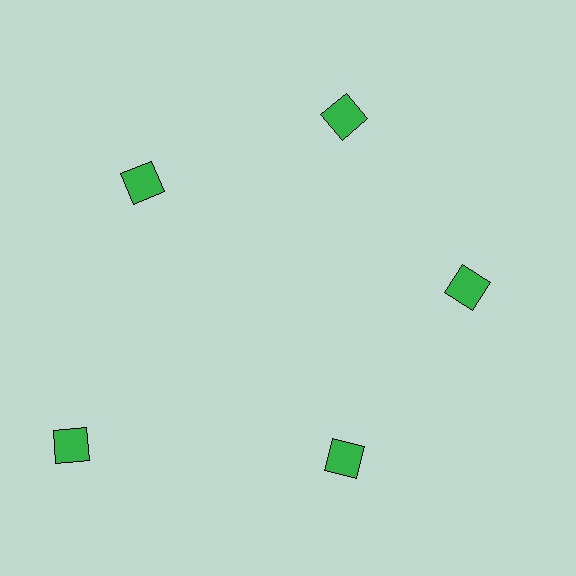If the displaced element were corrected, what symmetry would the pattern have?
It would have 5-fold rotational symmetry — the pattern would map onto itself every 72 degrees.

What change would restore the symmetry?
The symmetry would be restored by moving it inward, back onto the ring so that all 5 diamonds sit at equal angles and equal distance from the center.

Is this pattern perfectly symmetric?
No. The 5 green diamonds are arranged in a ring, but one element near the 8 o'clock position is pushed outward from the center, breaking the 5-fold rotational symmetry.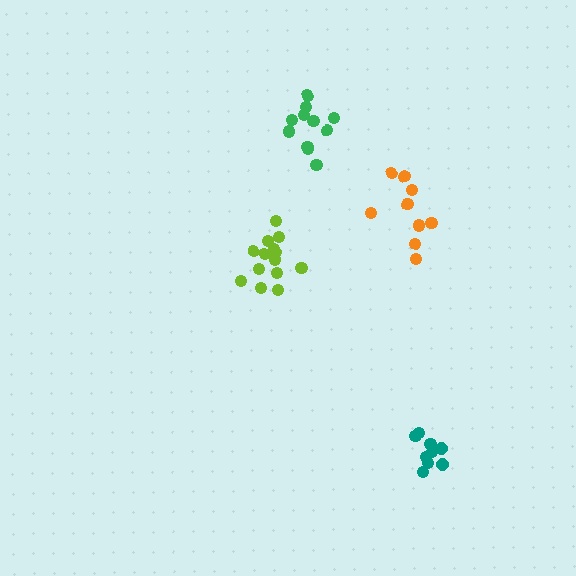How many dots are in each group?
Group 1: 14 dots, Group 2: 9 dots, Group 3: 9 dots, Group 4: 11 dots (43 total).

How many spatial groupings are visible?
There are 4 spatial groupings.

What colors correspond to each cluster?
The clusters are colored: lime, orange, teal, green.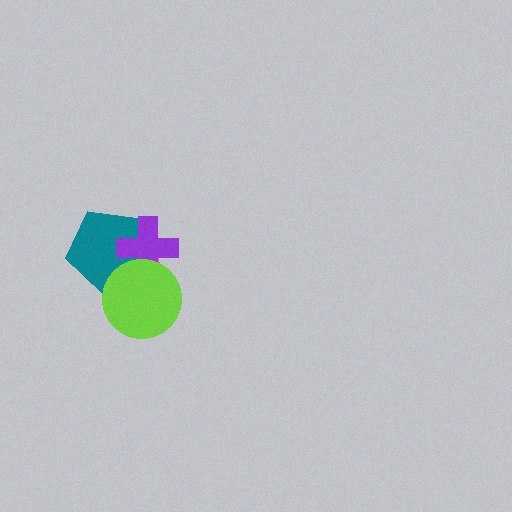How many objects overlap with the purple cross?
3 objects overlap with the purple cross.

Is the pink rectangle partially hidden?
Yes, it is partially covered by another shape.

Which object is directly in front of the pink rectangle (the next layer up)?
The teal pentagon is directly in front of the pink rectangle.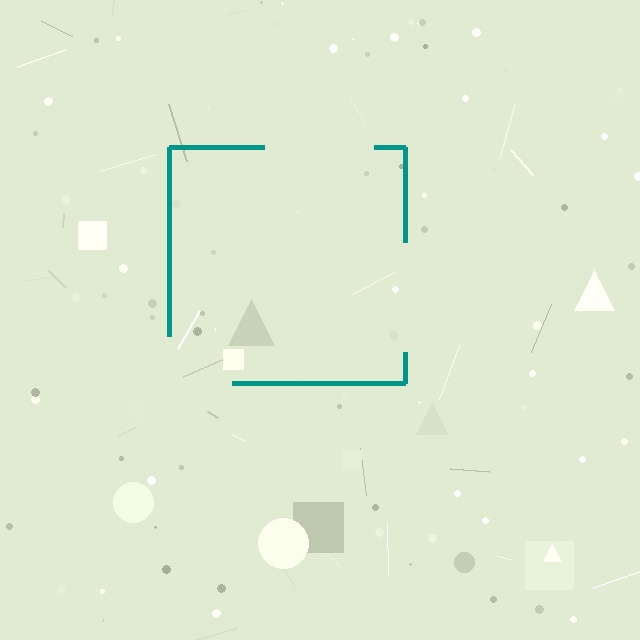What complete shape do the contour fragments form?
The contour fragments form a square.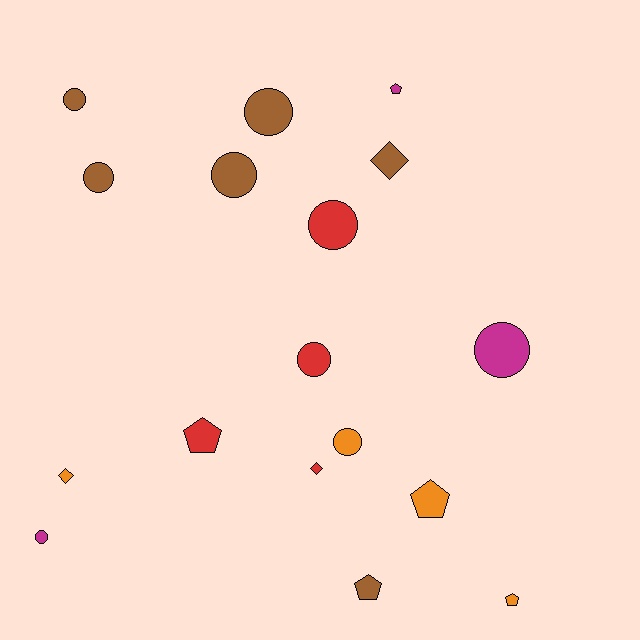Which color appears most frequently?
Brown, with 6 objects.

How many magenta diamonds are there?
There are no magenta diamonds.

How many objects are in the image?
There are 17 objects.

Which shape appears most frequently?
Circle, with 9 objects.